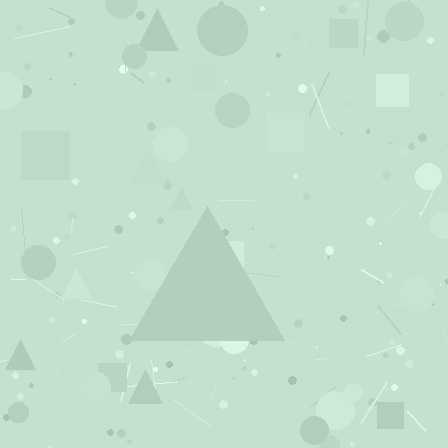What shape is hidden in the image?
A triangle is hidden in the image.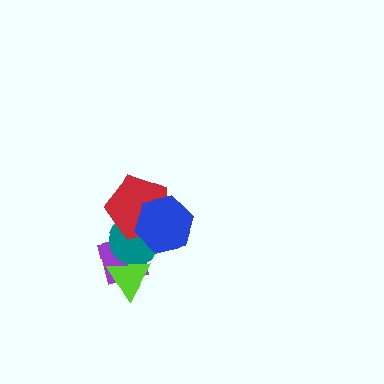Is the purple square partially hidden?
Yes, it is partially covered by another shape.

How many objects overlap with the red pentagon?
3 objects overlap with the red pentagon.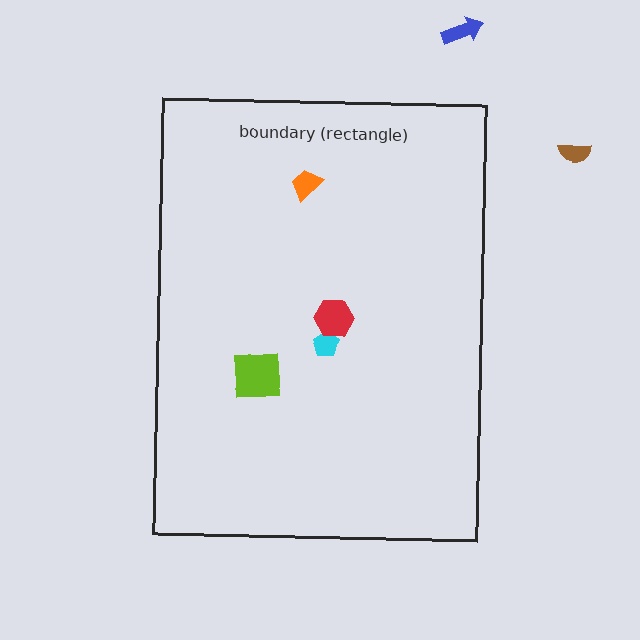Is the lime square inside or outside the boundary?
Inside.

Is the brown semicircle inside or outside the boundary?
Outside.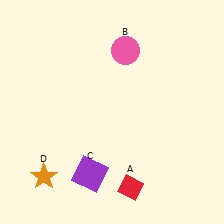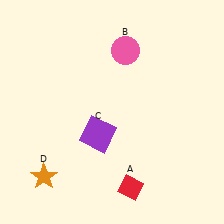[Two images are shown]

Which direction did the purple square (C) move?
The purple square (C) moved up.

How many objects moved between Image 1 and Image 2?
1 object moved between the two images.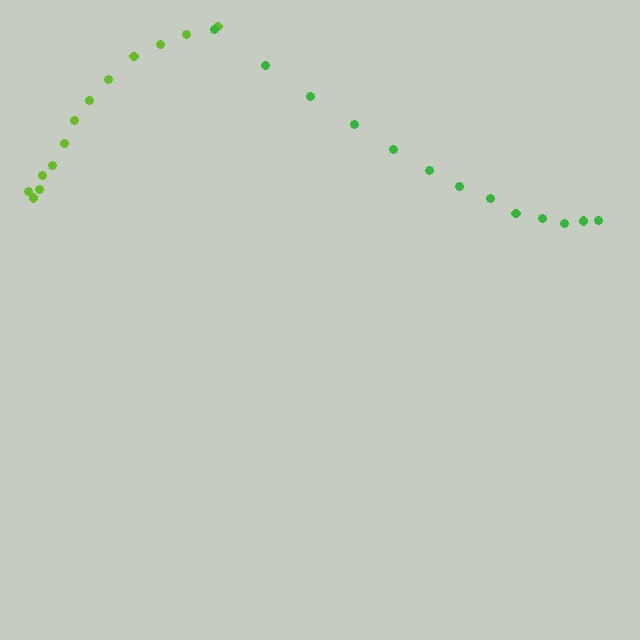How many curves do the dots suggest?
There are 2 distinct paths.